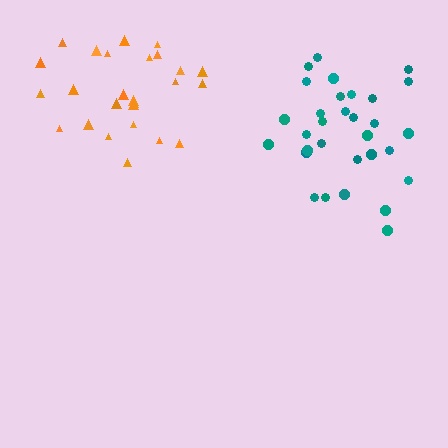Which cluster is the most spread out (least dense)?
Orange.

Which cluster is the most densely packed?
Teal.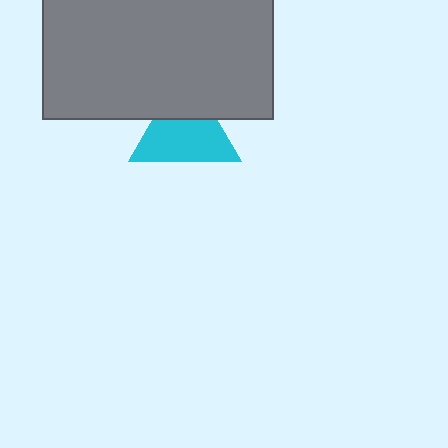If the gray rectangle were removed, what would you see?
You would see the complete cyan triangle.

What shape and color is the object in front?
The object in front is a gray rectangle.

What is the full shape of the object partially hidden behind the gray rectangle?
The partially hidden object is a cyan triangle.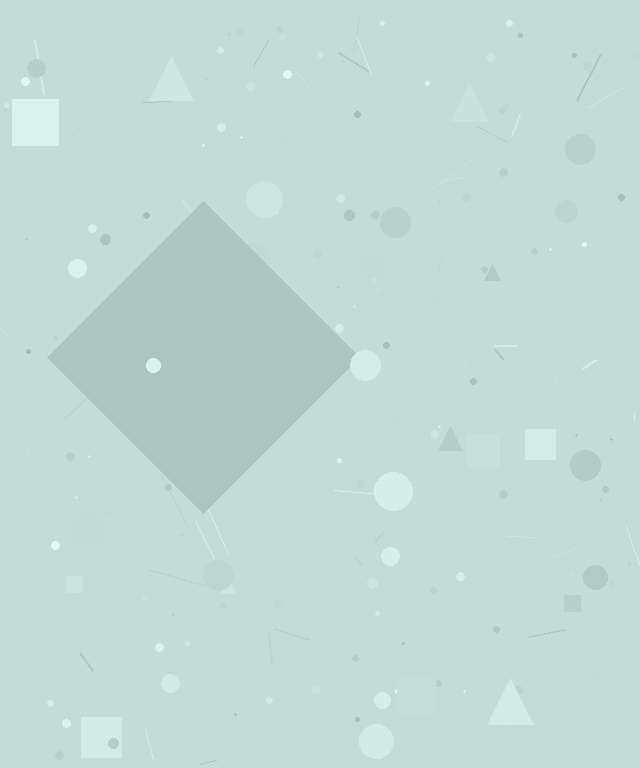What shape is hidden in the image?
A diamond is hidden in the image.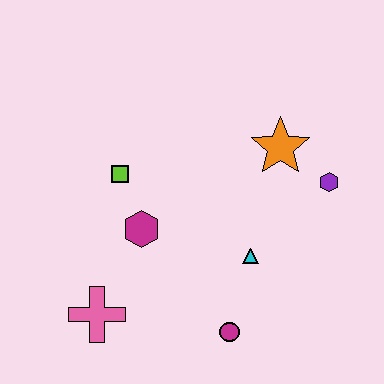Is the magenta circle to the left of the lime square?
No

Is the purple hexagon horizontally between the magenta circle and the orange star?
No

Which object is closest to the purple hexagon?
The orange star is closest to the purple hexagon.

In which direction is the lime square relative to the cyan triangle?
The lime square is to the left of the cyan triangle.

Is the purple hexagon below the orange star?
Yes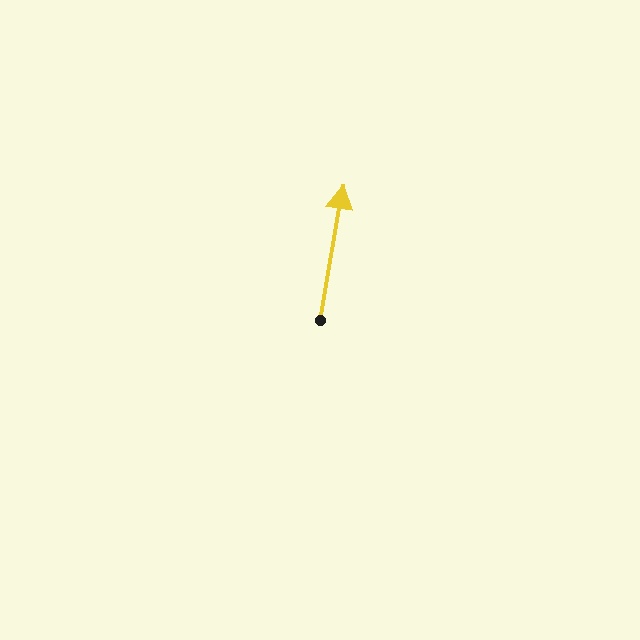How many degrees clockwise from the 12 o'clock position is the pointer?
Approximately 10 degrees.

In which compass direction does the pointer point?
North.